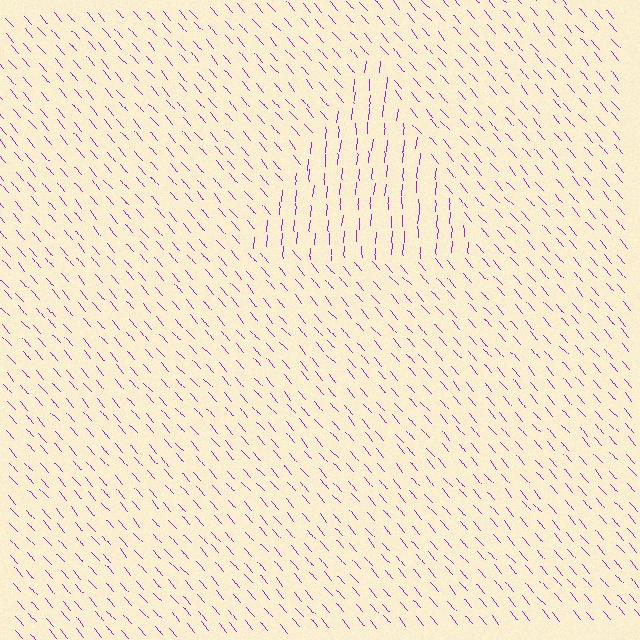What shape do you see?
I see a triangle.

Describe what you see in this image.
The image is filled with small purple line segments. A triangle region in the image has lines oriented differently from the surrounding lines, creating a visible texture boundary.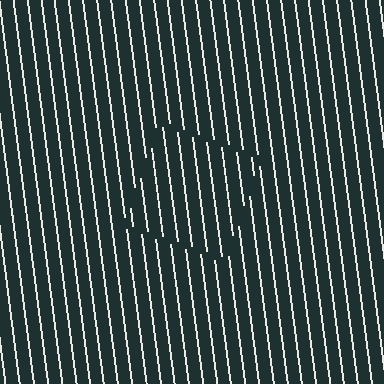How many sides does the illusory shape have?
4 sides — the line-ends trace a square.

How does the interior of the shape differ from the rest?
The interior of the shape contains the same grating, shifted by half a period — the contour is defined by the phase discontinuity where line-ends from the inner and outer gratings abut.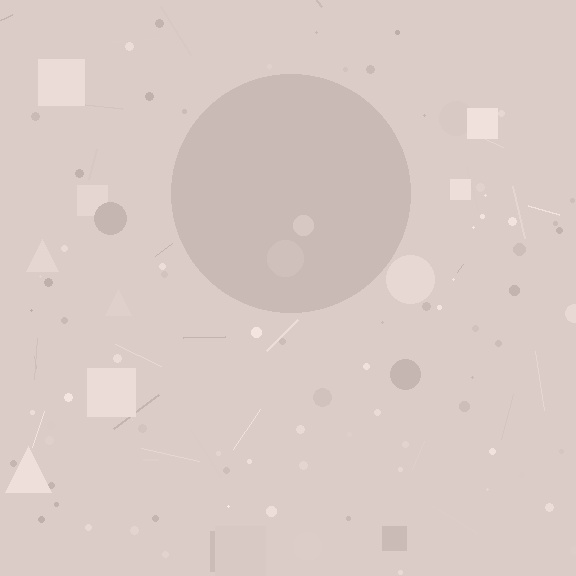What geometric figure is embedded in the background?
A circle is embedded in the background.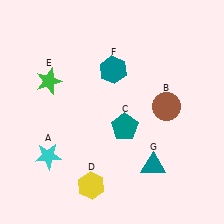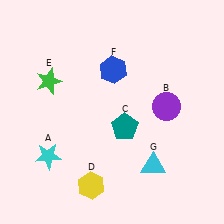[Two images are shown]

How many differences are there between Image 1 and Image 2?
There are 3 differences between the two images.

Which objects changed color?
B changed from brown to purple. F changed from teal to blue. G changed from teal to cyan.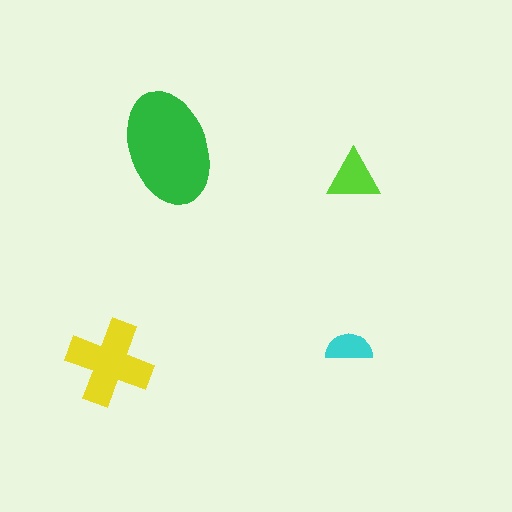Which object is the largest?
The green ellipse.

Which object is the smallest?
The cyan semicircle.